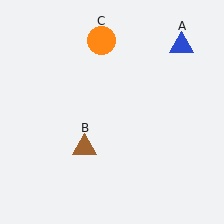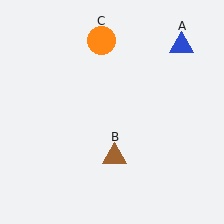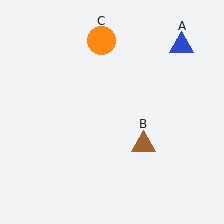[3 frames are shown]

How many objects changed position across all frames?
1 object changed position: brown triangle (object B).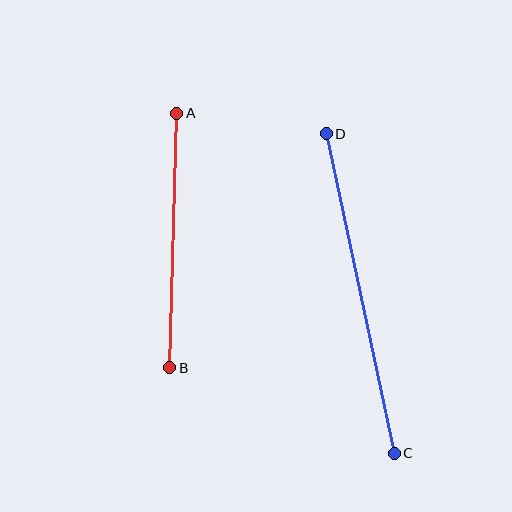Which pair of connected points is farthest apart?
Points C and D are farthest apart.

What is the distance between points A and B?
The distance is approximately 255 pixels.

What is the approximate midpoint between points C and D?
The midpoint is at approximately (360, 294) pixels.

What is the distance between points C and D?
The distance is approximately 327 pixels.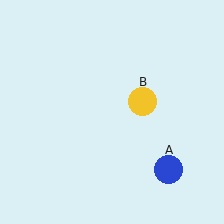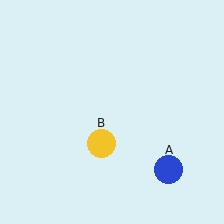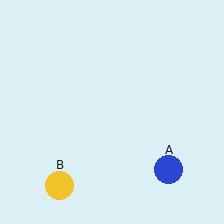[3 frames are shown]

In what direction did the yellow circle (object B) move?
The yellow circle (object B) moved down and to the left.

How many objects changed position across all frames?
1 object changed position: yellow circle (object B).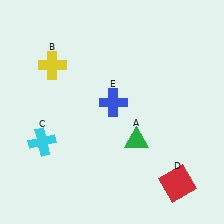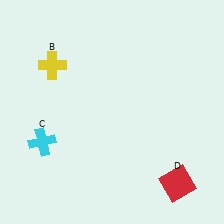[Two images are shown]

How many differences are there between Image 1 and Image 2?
There are 2 differences between the two images.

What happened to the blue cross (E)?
The blue cross (E) was removed in Image 2. It was in the top-right area of Image 1.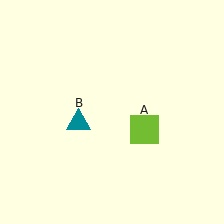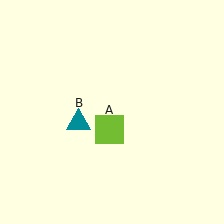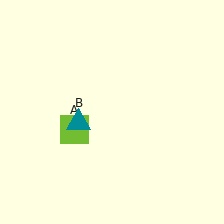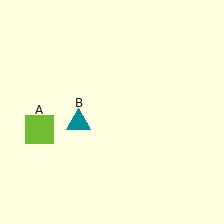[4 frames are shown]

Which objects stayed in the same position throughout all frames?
Teal triangle (object B) remained stationary.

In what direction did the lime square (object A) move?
The lime square (object A) moved left.